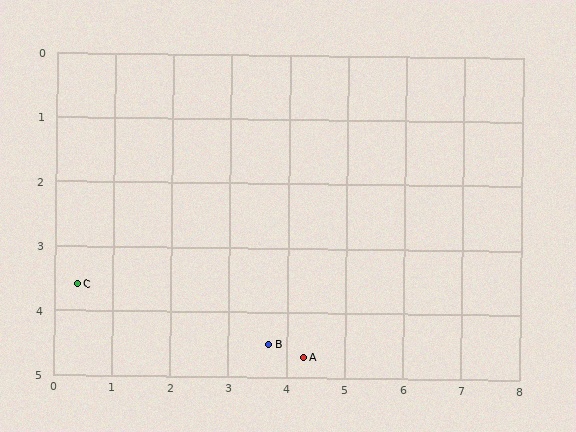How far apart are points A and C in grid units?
Points A and C are about 4.1 grid units apart.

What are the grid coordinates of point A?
Point A is at approximately (4.3, 4.7).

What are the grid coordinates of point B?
Point B is at approximately (3.7, 4.5).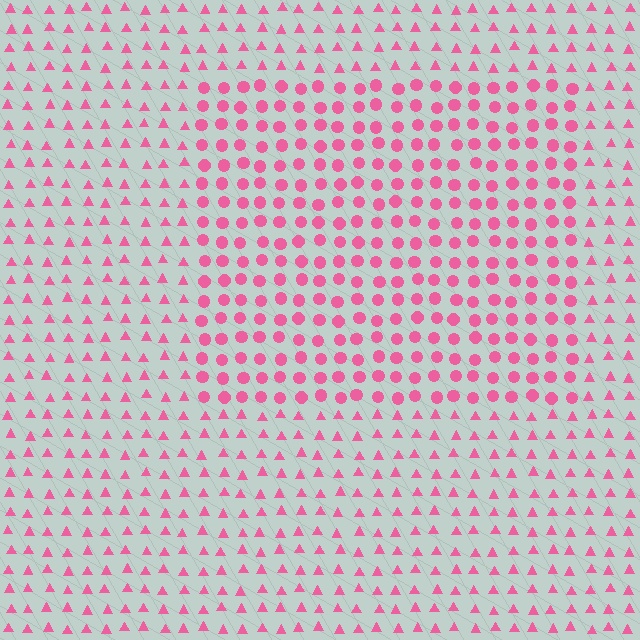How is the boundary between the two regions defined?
The boundary is defined by a change in element shape: circles inside vs. triangles outside. All elements share the same color and spacing.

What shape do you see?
I see a rectangle.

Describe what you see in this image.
The image is filled with small pink elements arranged in a uniform grid. A rectangle-shaped region contains circles, while the surrounding area contains triangles. The boundary is defined purely by the change in element shape.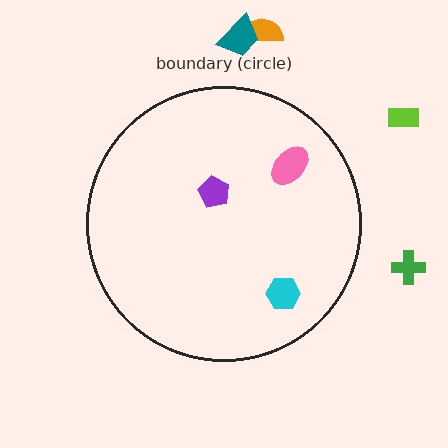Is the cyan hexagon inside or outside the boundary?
Inside.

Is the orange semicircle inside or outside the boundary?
Outside.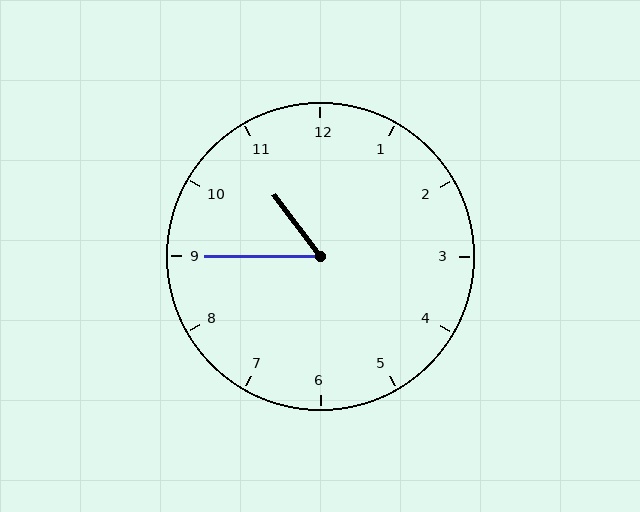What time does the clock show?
10:45.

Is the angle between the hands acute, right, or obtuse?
It is acute.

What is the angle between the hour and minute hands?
Approximately 52 degrees.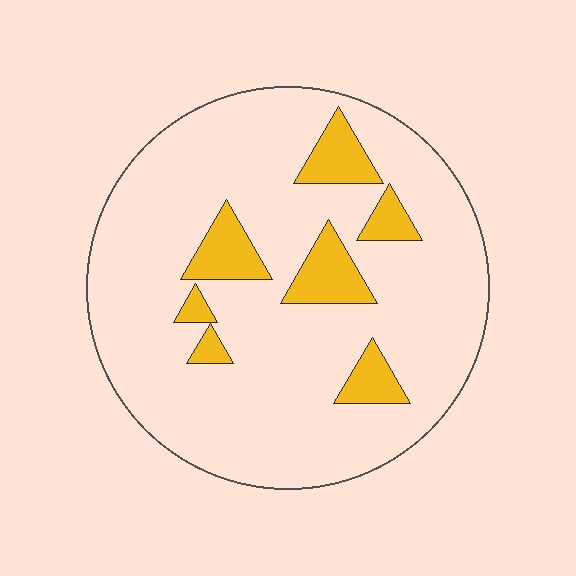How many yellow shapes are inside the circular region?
7.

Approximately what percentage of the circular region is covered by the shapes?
Approximately 15%.